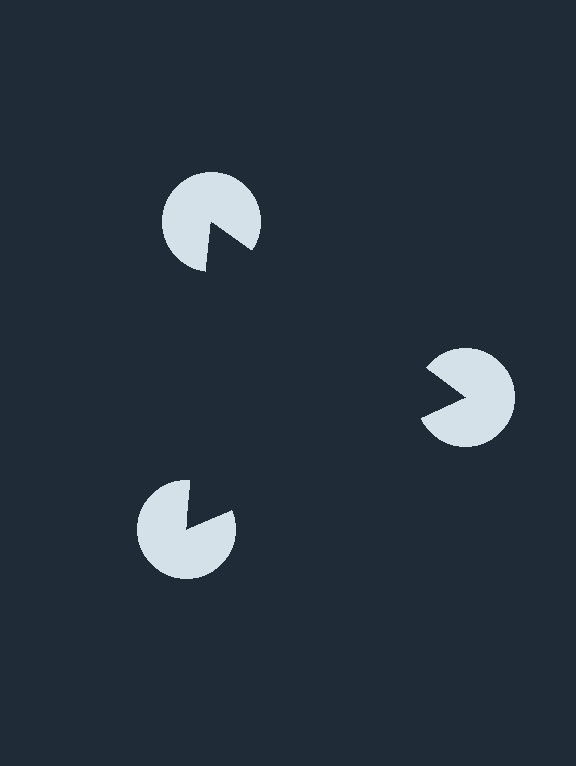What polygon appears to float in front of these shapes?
An illusory triangle — its edges are inferred from the aligned wedge cuts in the pac-man discs, not physically drawn.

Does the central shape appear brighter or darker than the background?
It typically appears slightly darker than the background, even though no actual brightness change is drawn.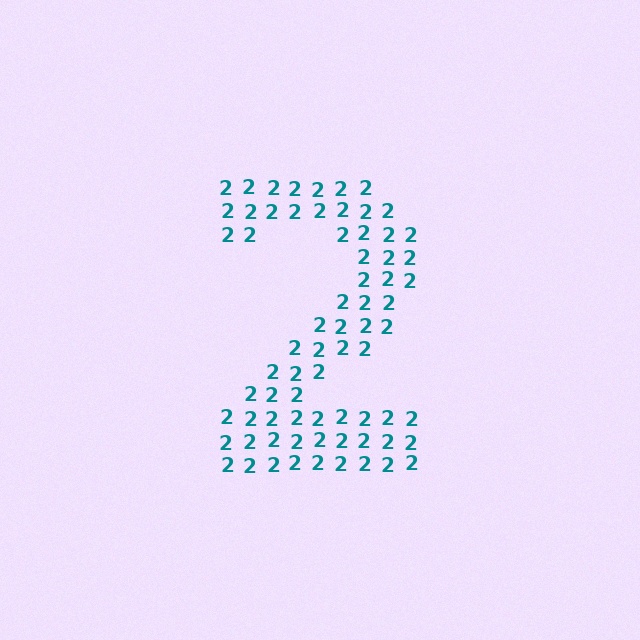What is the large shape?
The large shape is the digit 2.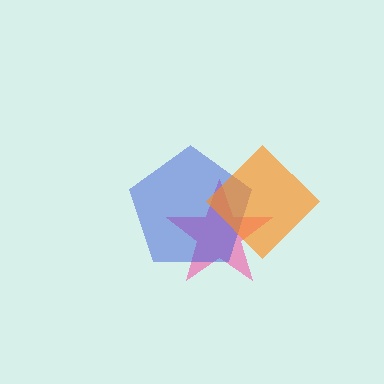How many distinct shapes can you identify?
There are 3 distinct shapes: a pink star, a blue pentagon, an orange diamond.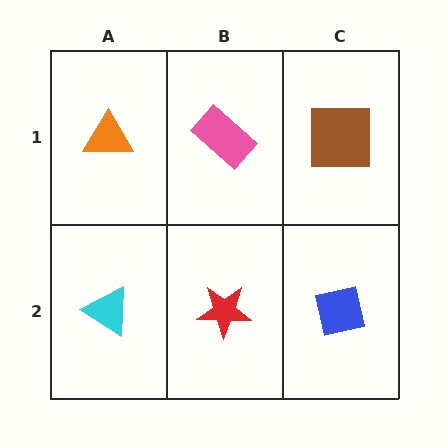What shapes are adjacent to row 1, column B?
A red star (row 2, column B), an orange triangle (row 1, column A), a brown square (row 1, column C).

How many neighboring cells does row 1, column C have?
2.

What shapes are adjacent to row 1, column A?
A cyan triangle (row 2, column A), a pink rectangle (row 1, column B).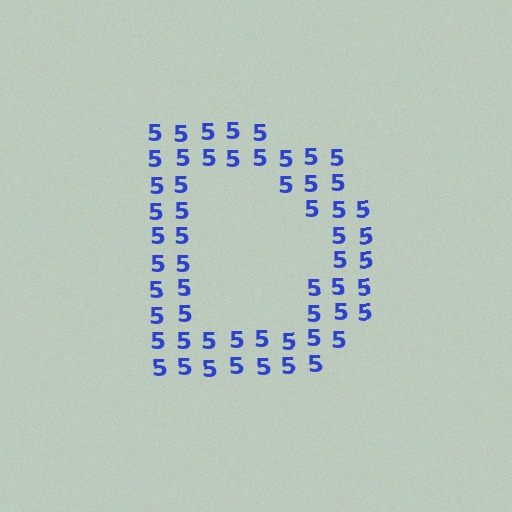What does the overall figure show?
The overall figure shows the letter D.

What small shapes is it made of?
It is made of small digit 5's.